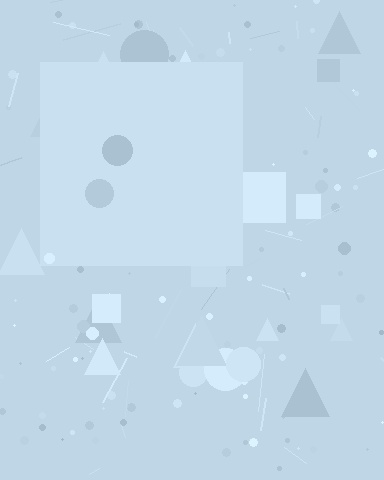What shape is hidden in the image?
A square is hidden in the image.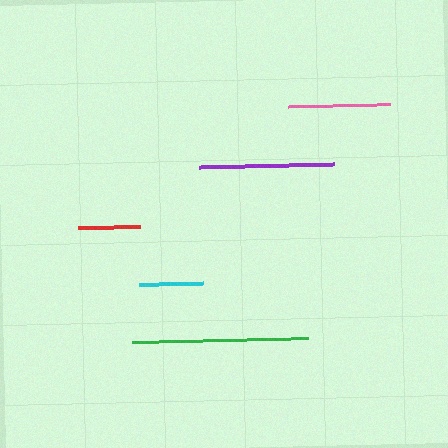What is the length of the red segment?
The red segment is approximately 62 pixels long.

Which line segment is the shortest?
The red line is the shortest at approximately 62 pixels.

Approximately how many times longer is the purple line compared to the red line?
The purple line is approximately 2.2 times the length of the red line.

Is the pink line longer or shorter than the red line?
The pink line is longer than the red line.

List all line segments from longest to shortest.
From longest to shortest: green, purple, pink, cyan, red.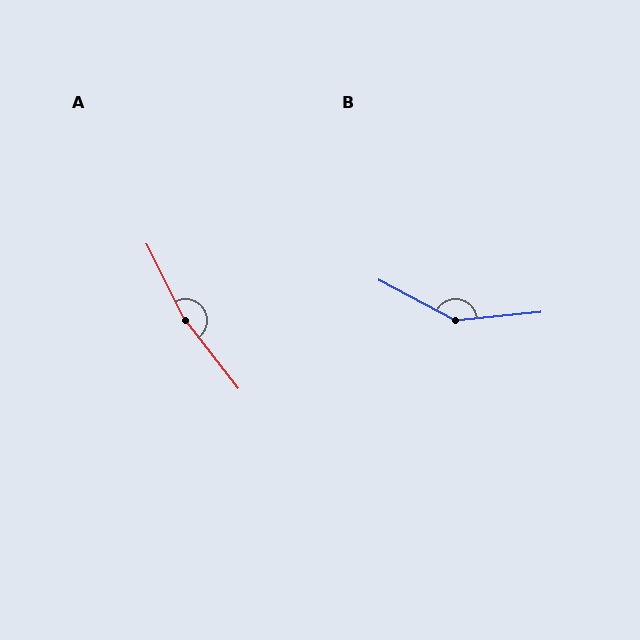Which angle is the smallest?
B, at approximately 146 degrees.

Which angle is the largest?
A, at approximately 169 degrees.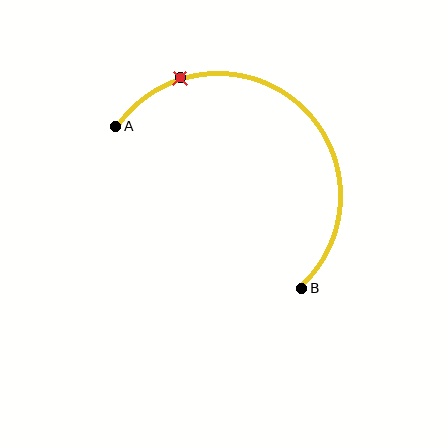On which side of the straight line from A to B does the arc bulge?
The arc bulges above and to the right of the straight line connecting A and B.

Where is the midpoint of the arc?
The arc midpoint is the point on the curve farthest from the straight line joining A and B. It sits above and to the right of that line.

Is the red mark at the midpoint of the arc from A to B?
No. The red mark lies on the arc but is closer to endpoint A. The arc midpoint would be at the point on the curve equidistant along the arc from both A and B.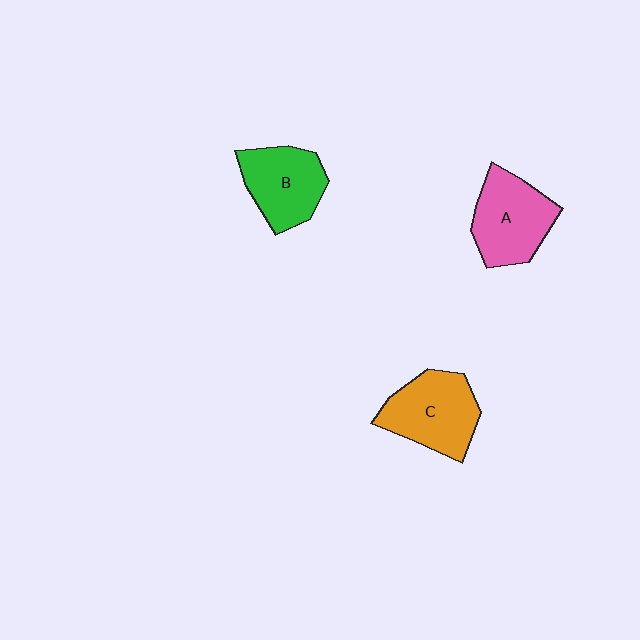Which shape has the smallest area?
Shape B (green).